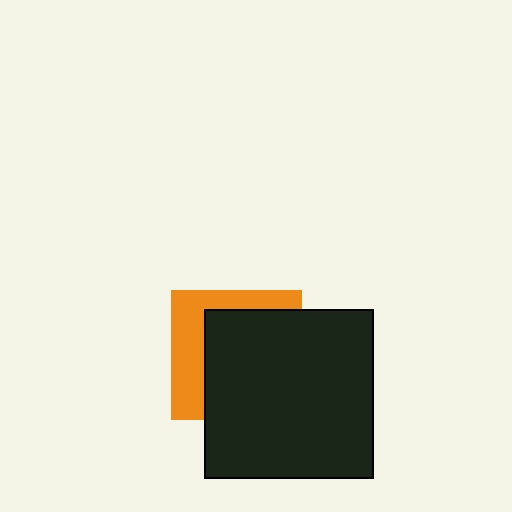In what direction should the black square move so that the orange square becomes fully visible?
The black square should move toward the lower-right. That is the shortest direction to clear the overlap and leave the orange square fully visible.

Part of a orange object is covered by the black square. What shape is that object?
It is a square.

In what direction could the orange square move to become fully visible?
The orange square could move toward the upper-left. That would shift it out from behind the black square entirely.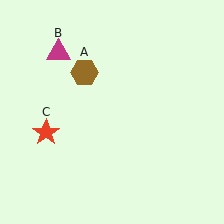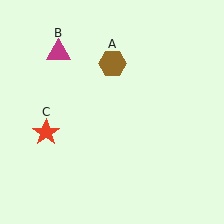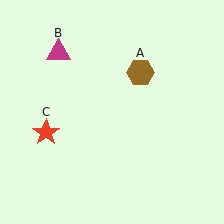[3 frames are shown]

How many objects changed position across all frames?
1 object changed position: brown hexagon (object A).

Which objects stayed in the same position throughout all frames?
Magenta triangle (object B) and red star (object C) remained stationary.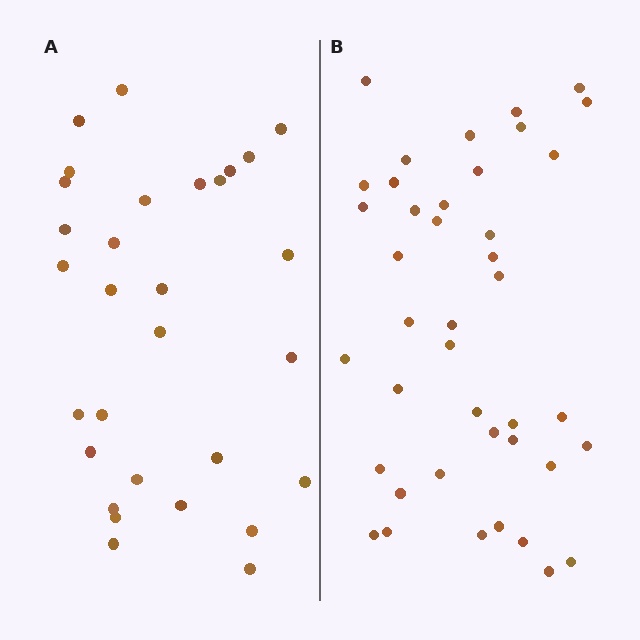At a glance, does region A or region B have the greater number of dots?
Region B (the right region) has more dots.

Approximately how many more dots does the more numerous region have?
Region B has roughly 12 or so more dots than region A.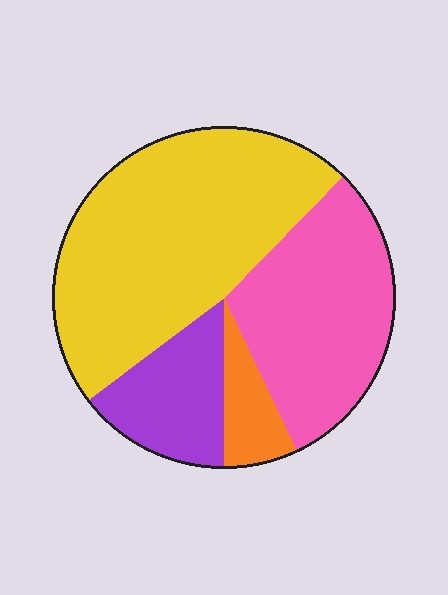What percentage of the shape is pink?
Pink covers about 30% of the shape.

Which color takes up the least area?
Orange, at roughly 5%.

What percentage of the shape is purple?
Purple takes up about one eighth (1/8) of the shape.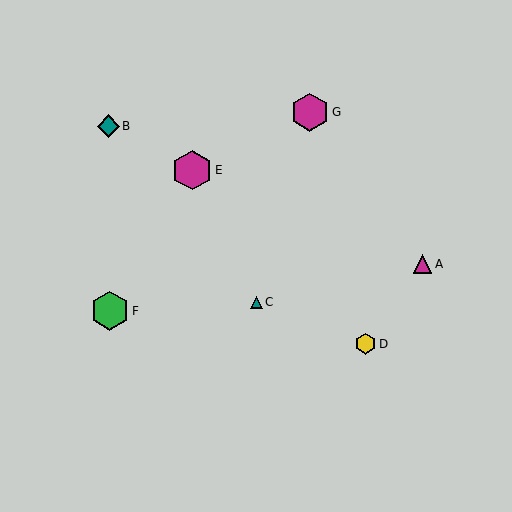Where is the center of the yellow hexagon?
The center of the yellow hexagon is at (366, 344).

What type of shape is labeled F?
Shape F is a green hexagon.